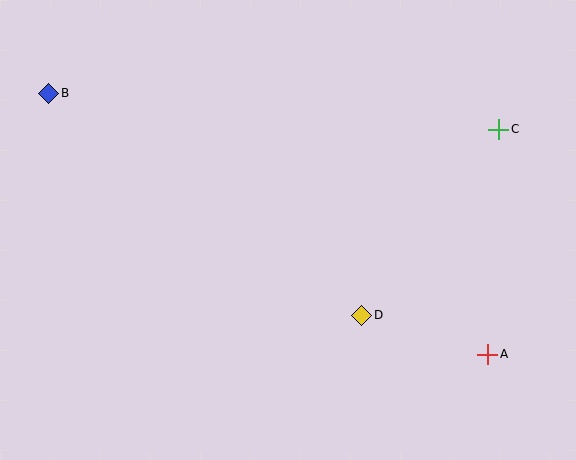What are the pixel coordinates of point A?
Point A is at (488, 354).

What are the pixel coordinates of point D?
Point D is at (362, 315).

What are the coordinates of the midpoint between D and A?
The midpoint between D and A is at (425, 335).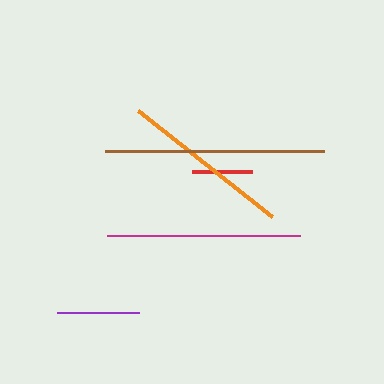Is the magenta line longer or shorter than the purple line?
The magenta line is longer than the purple line.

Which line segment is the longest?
The brown line is the longest at approximately 219 pixels.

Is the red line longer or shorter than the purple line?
The purple line is longer than the red line.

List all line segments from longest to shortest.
From longest to shortest: brown, magenta, orange, purple, red.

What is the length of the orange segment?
The orange segment is approximately 171 pixels long.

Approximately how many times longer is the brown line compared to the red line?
The brown line is approximately 3.6 times the length of the red line.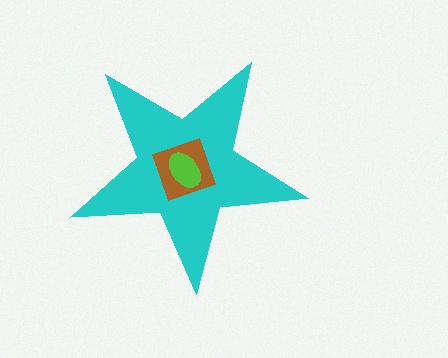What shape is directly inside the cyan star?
The brown diamond.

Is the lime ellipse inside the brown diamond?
Yes.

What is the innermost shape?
The lime ellipse.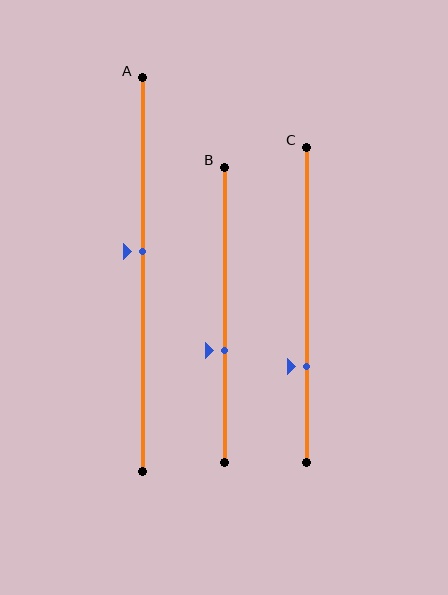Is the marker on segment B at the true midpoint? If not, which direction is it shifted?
No, the marker on segment B is shifted downward by about 12% of the segment length.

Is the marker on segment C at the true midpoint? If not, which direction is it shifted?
No, the marker on segment C is shifted downward by about 19% of the segment length.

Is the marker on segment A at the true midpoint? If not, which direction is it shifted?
No, the marker on segment A is shifted upward by about 6% of the segment length.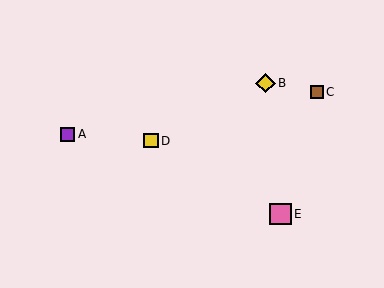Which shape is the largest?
The pink square (labeled E) is the largest.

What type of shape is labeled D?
Shape D is a yellow square.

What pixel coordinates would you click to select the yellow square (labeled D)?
Click at (151, 141) to select the yellow square D.